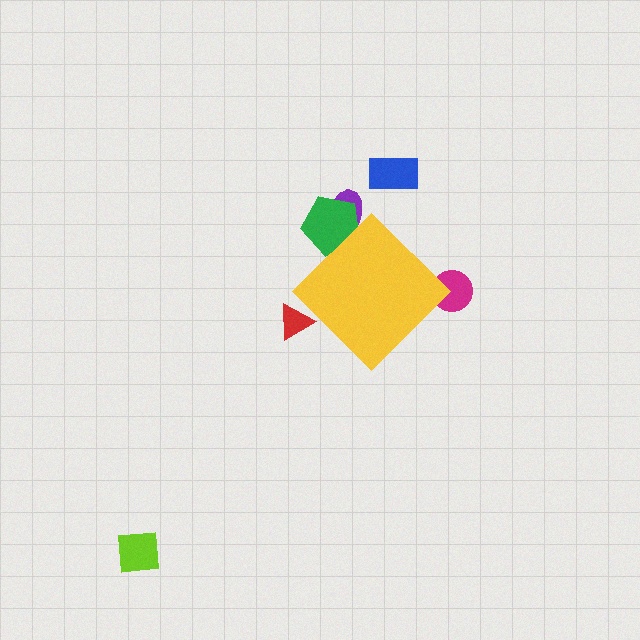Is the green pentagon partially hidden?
Yes, the green pentagon is partially hidden behind the yellow diamond.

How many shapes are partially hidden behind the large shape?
4 shapes are partially hidden.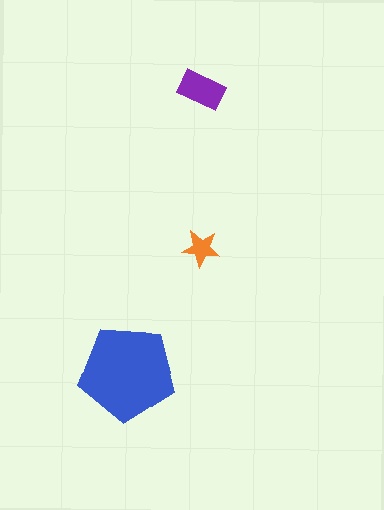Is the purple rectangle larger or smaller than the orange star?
Larger.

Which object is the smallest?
The orange star.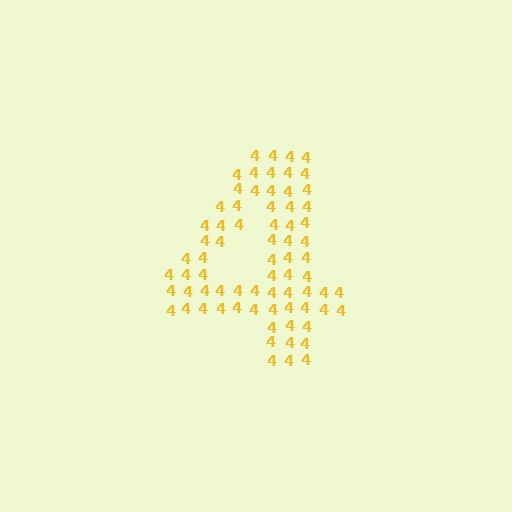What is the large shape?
The large shape is the digit 4.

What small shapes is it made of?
It is made of small digit 4's.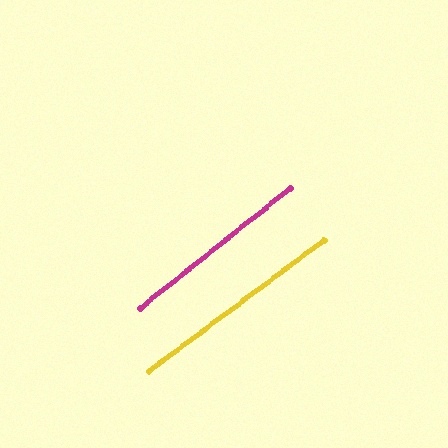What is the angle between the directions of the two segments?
Approximately 2 degrees.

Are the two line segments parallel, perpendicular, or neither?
Parallel — their directions differ by only 1.9°.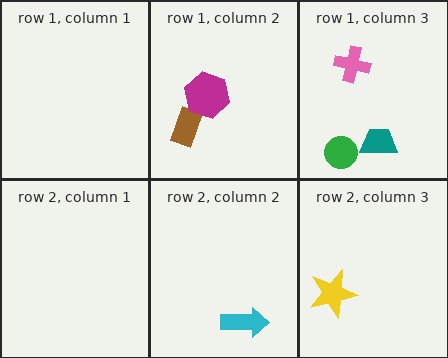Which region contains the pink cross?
The row 1, column 3 region.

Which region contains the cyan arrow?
The row 2, column 2 region.